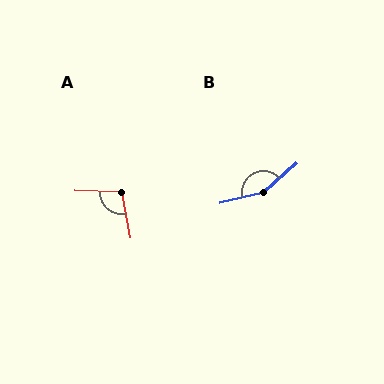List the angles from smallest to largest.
A (103°), B (152°).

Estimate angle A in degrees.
Approximately 103 degrees.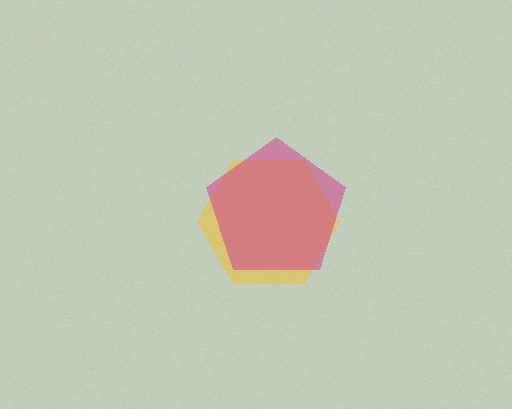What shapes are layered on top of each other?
The layered shapes are: a yellow hexagon, a magenta pentagon.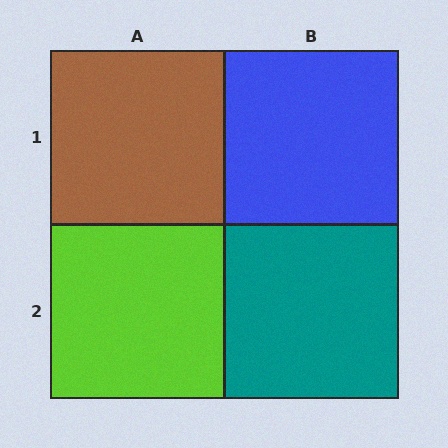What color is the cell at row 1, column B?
Blue.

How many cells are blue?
1 cell is blue.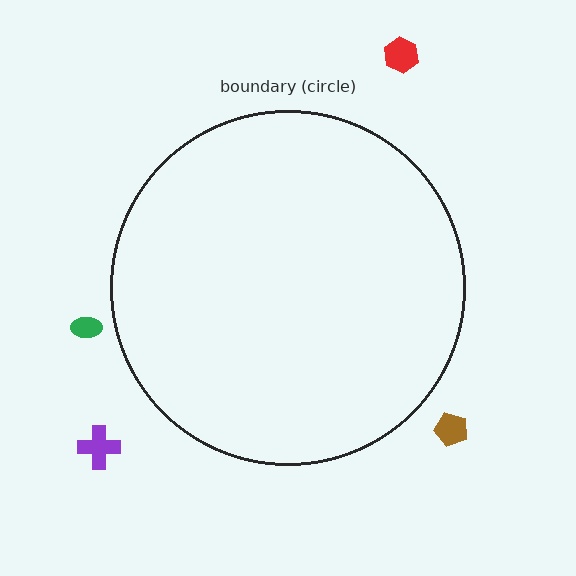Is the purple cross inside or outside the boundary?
Outside.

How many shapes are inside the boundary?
0 inside, 4 outside.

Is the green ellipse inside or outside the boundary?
Outside.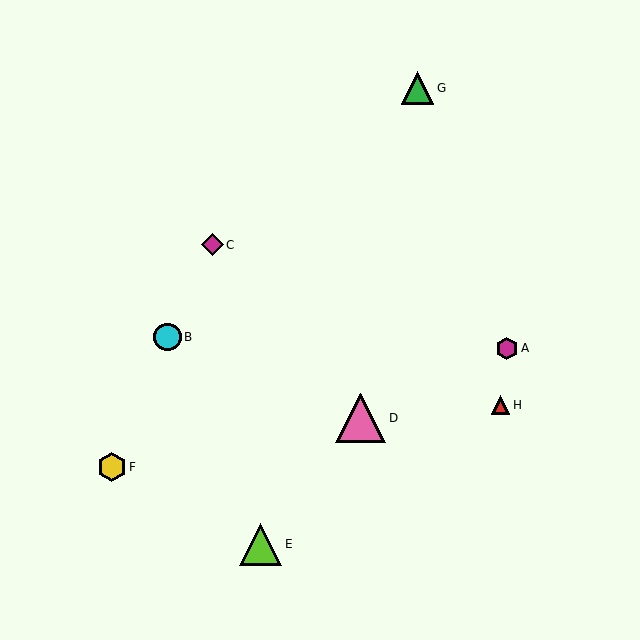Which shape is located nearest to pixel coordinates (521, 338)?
The magenta hexagon (labeled A) at (507, 348) is nearest to that location.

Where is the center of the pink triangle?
The center of the pink triangle is at (361, 418).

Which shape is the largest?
The pink triangle (labeled D) is the largest.